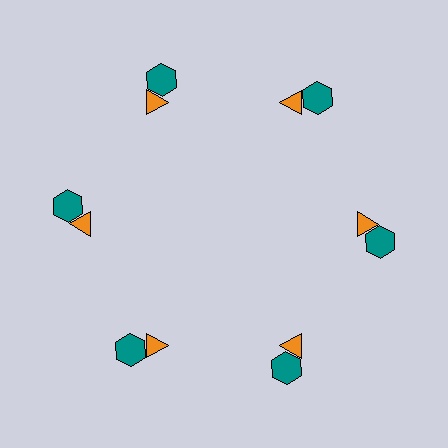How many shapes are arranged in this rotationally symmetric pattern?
There are 12 shapes, arranged in 6 groups of 2.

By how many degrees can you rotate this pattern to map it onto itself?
The pattern maps onto itself every 60 degrees of rotation.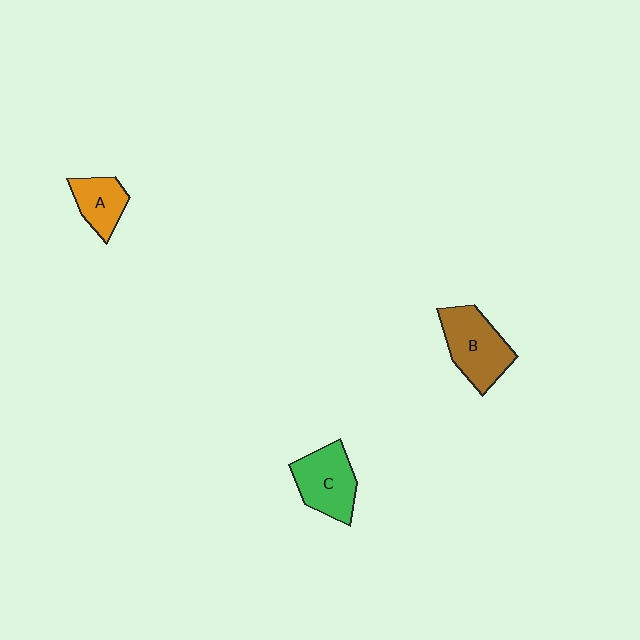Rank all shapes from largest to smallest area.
From largest to smallest: B (brown), C (green), A (orange).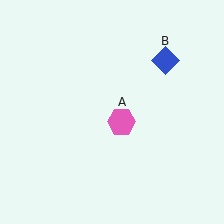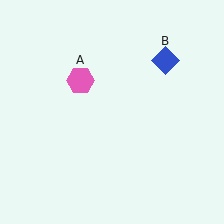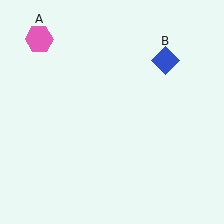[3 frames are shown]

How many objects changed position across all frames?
1 object changed position: pink hexagon (object A).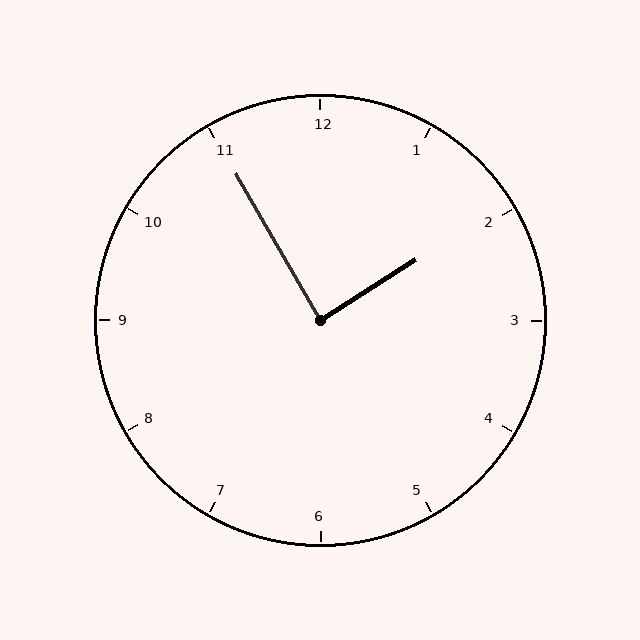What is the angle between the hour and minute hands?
Approximately 88 degrees.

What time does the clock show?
1:55.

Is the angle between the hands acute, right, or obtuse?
It is right.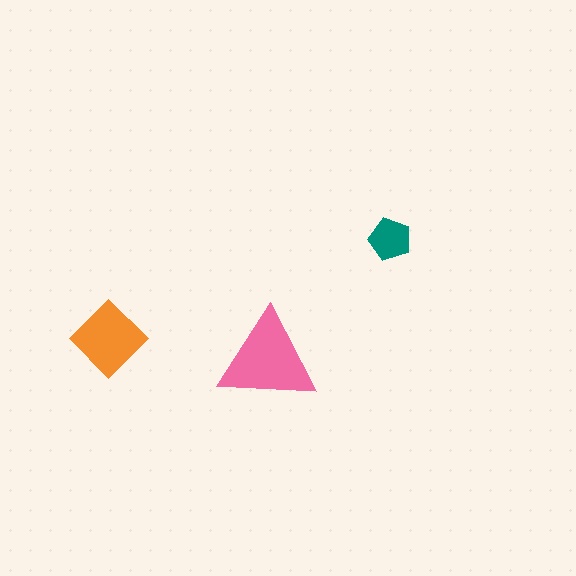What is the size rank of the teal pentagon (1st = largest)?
3rd.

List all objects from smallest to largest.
The teal pentagon, the orange diamond, the pink triangle.